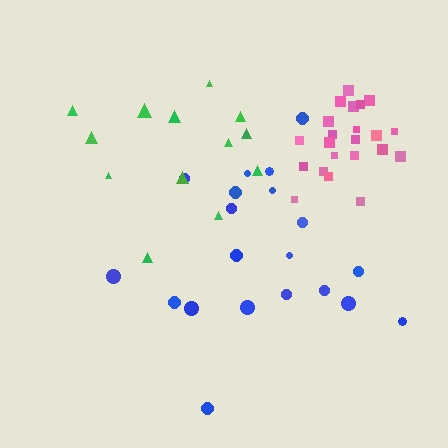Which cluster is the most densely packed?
Pink.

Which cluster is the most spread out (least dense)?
Green.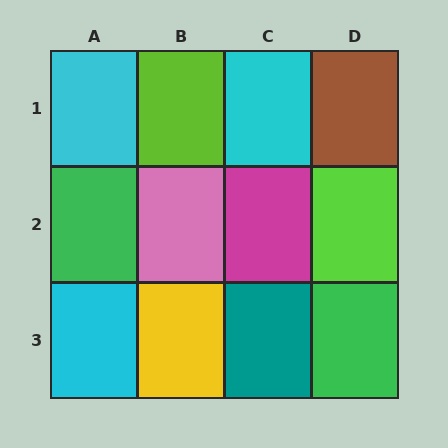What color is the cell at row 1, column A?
Cyan.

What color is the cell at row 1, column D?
Brown.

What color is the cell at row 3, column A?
Cyan.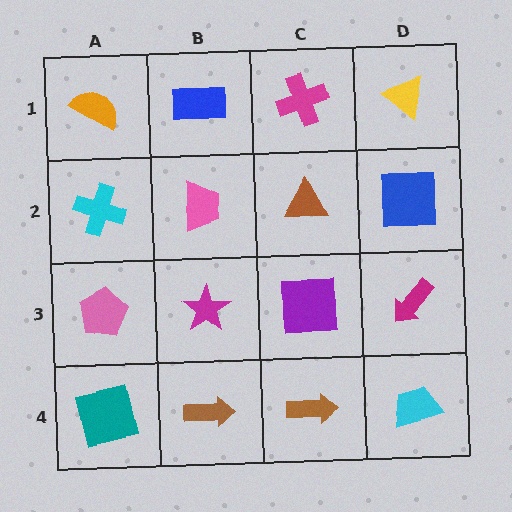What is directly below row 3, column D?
A cyan trapezoid.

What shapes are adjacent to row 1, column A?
A cyan cross (row 2, column A), a blue rectangle (row 1, column B).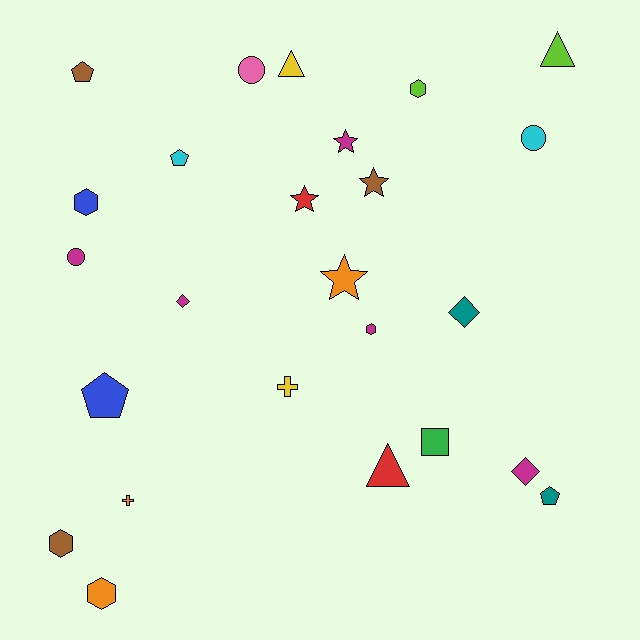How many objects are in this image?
There are 25 objects.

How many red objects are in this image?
There are 2 red objects.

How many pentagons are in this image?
There are 4 pentagons.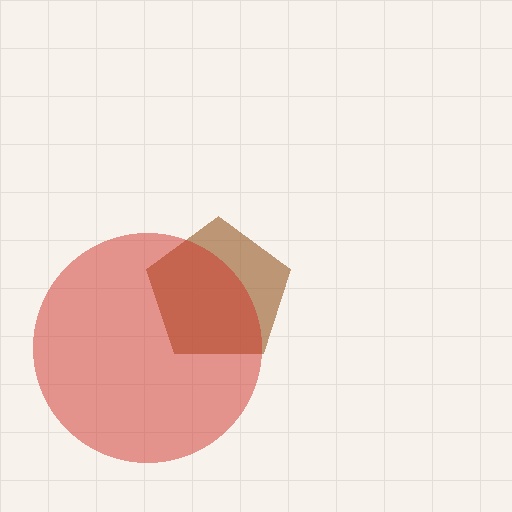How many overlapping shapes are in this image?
There are 2 overlapping shapes in the image.